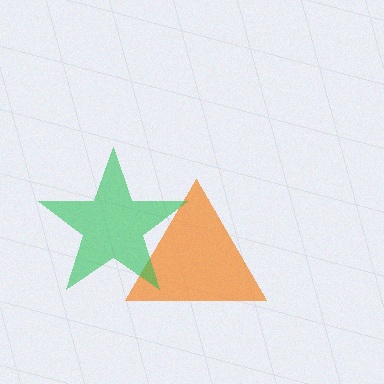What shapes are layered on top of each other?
The layered shapes are: an orange triangle, a green star.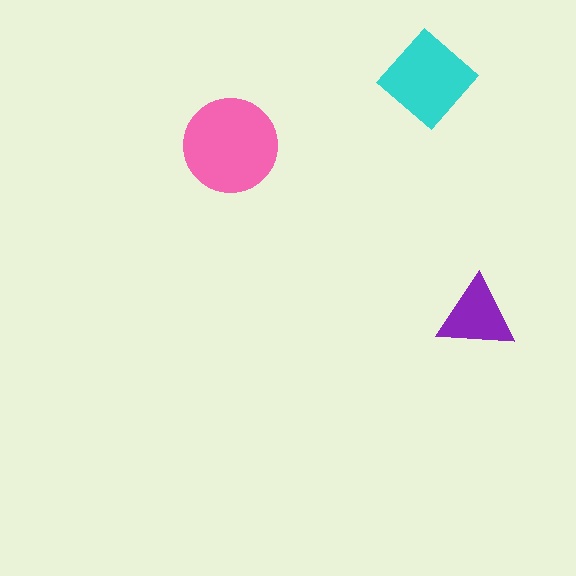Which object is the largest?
The pink circle.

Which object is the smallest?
The purple triangle.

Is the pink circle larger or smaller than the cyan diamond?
Larger.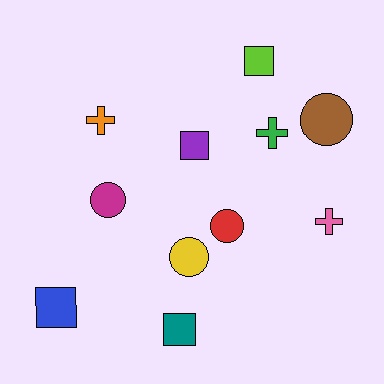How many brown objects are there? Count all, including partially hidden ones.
There is 1 brown object.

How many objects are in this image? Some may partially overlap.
There are 11 objects.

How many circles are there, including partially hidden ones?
There are 4 circles.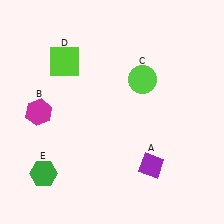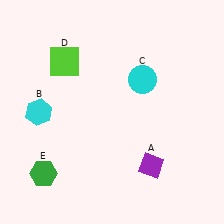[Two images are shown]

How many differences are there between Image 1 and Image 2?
There are 2 differences between the two images.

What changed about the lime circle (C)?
In Image 1, C is lime. In Image 2, it changed to cyan.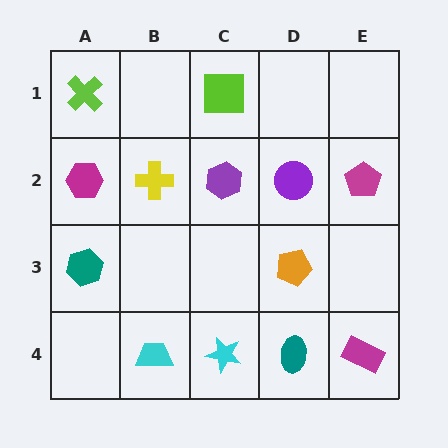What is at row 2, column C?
A purple hexagon.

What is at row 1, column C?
A lime square.